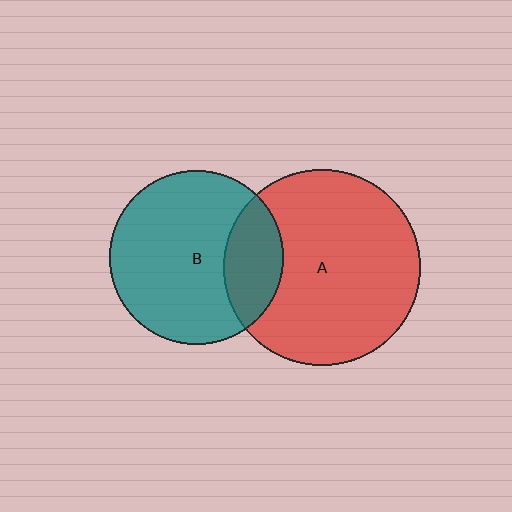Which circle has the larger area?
Circle A (red).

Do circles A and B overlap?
Yes.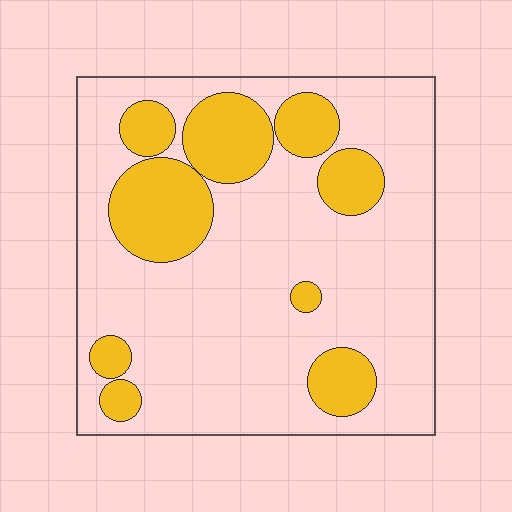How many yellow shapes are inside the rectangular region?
9.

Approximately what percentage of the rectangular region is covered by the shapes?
Approximately 25%.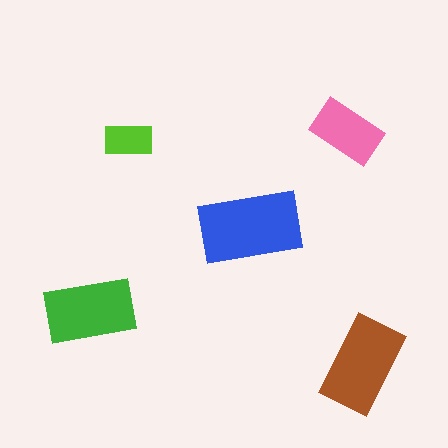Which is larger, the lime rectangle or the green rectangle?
The green one.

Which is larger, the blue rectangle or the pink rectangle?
The blue one.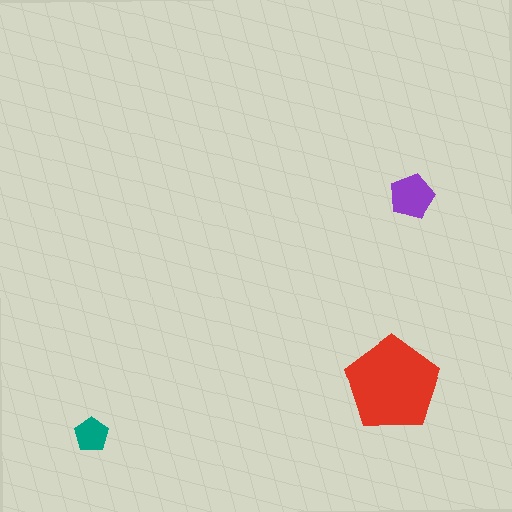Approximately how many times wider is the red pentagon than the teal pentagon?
About 3 times wider.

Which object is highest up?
The purple pentagon is topmost.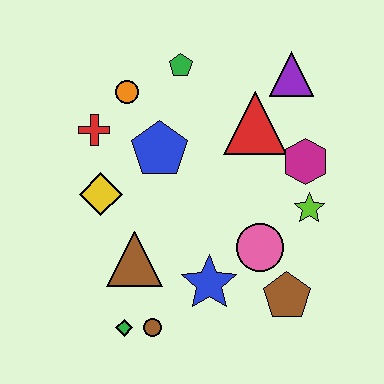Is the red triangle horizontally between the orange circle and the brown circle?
No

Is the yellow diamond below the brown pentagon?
No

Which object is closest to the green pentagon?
The orange circle is closest to the green pentagon.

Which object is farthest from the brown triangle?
The purple triangle is farthest from the brown triangle.